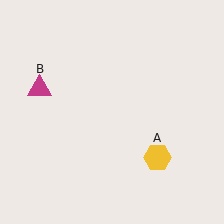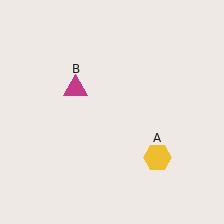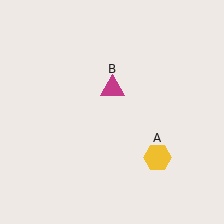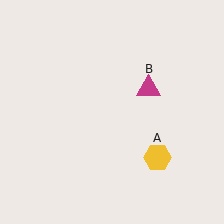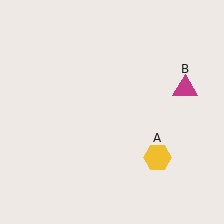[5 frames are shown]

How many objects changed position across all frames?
1 object changed position: magenta triangle (object B).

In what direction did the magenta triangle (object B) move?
The magenta triangle (object B) moved right.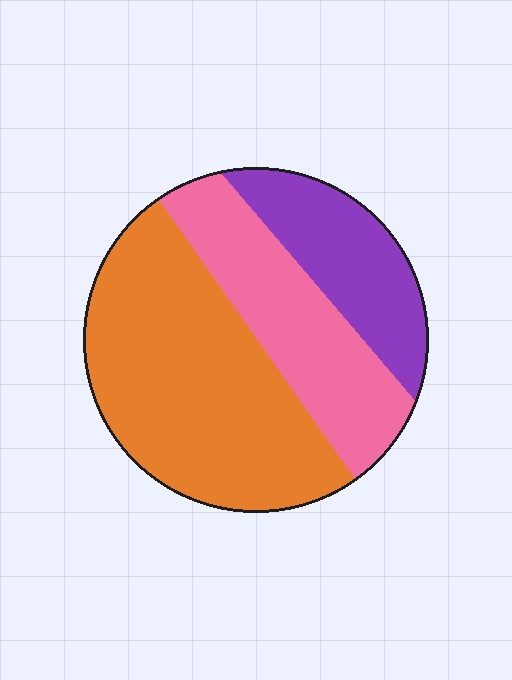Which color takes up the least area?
Purple, at roughly 20%.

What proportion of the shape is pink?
Pink covers around 30% of the shape.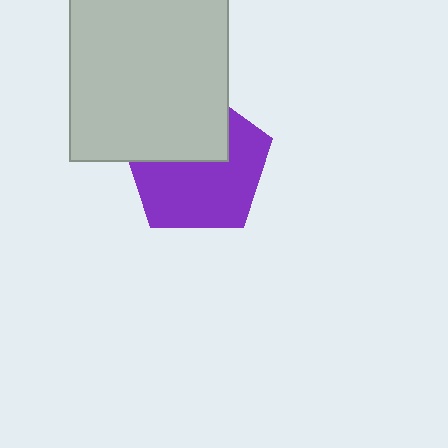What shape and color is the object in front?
The object in front is a light gray rectangle.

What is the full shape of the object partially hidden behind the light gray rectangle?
The partially hidden object is a purple pentagon.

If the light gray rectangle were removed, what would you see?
You would see the complete purple pentagon.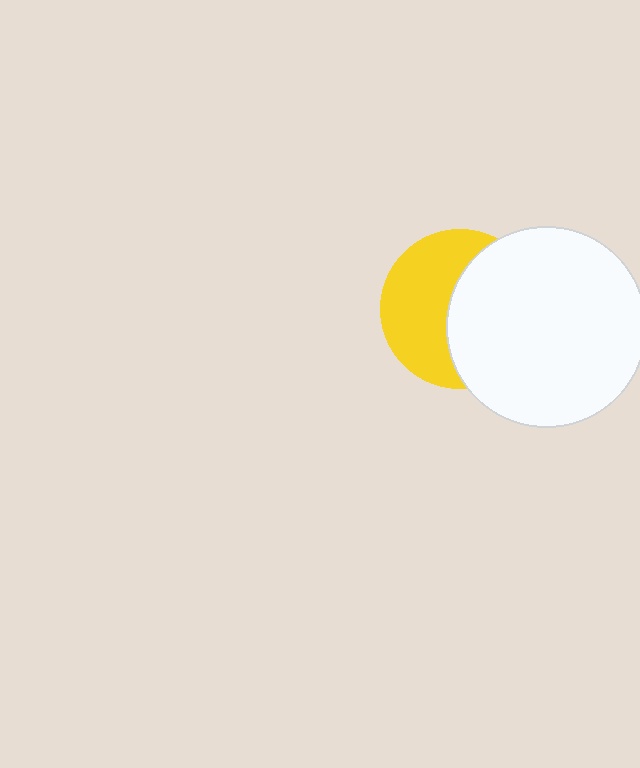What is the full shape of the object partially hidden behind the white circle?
The partially hidden object is a yellow circle.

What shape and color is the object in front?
The object in front is a white circle.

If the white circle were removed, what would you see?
You would see the complete yellow circle.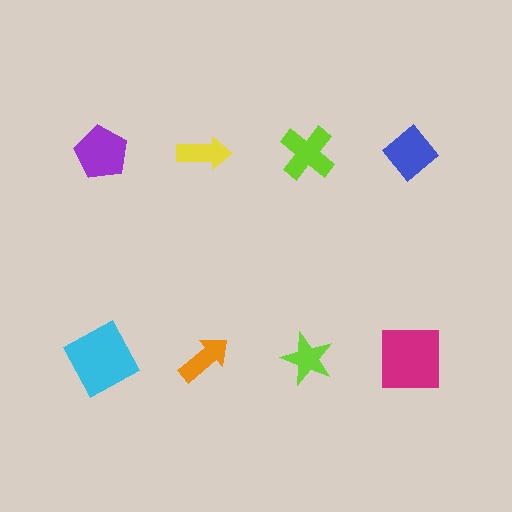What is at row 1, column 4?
A blue diamond.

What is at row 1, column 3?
A lime cross.